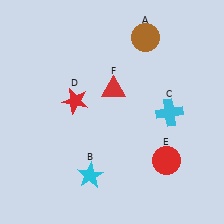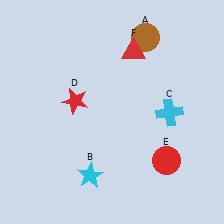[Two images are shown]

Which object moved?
The red triangle (F) moved up.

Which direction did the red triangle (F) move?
The red triangle (F) moved up.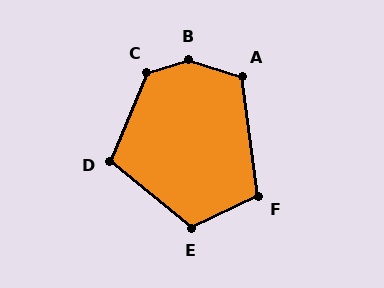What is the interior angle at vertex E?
Approximately 115 degrees (obtuse).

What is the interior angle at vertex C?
Approximately 130 degrees (obtuse).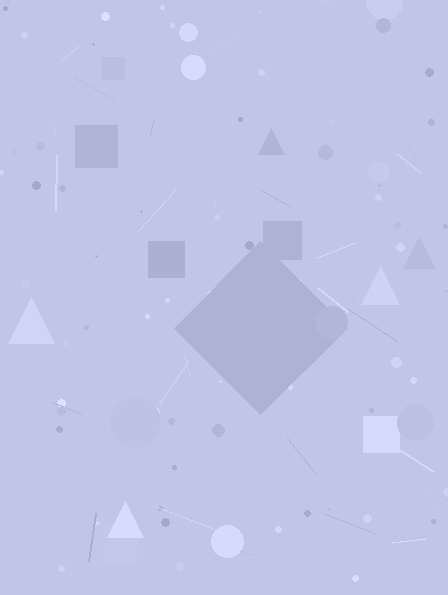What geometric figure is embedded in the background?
A diamond is embedded in the background.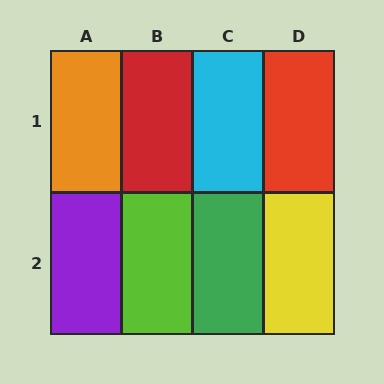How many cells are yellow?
1 cell is yellow.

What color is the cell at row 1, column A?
Orange.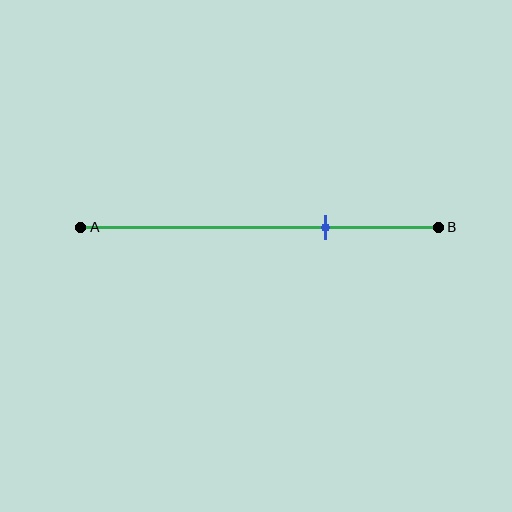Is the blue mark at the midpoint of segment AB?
No, the mark is at about 70% from A, not at the 50% midpoint.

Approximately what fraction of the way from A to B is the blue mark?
The blue mark is approximately 70% of the way from A to B.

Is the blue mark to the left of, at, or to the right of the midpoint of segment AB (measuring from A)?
The blue mark is to the right of the midpoint of segment AB.